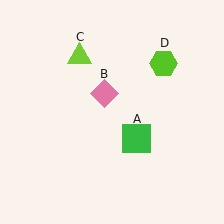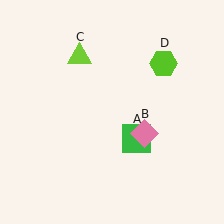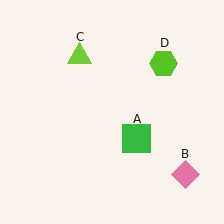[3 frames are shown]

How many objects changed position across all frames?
1 object changed position: pink diamond (object B).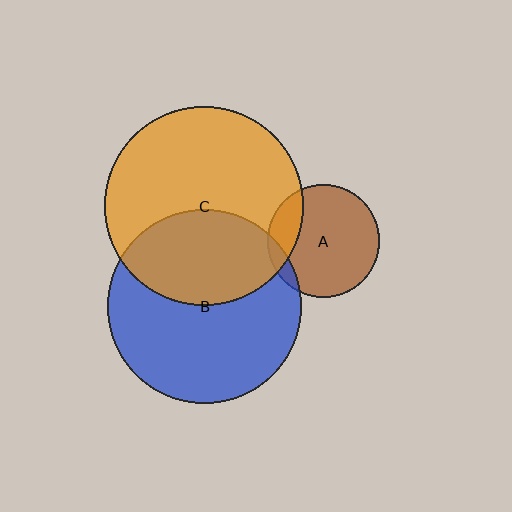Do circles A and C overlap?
Yes.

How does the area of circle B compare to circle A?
Approximately 3.0 times.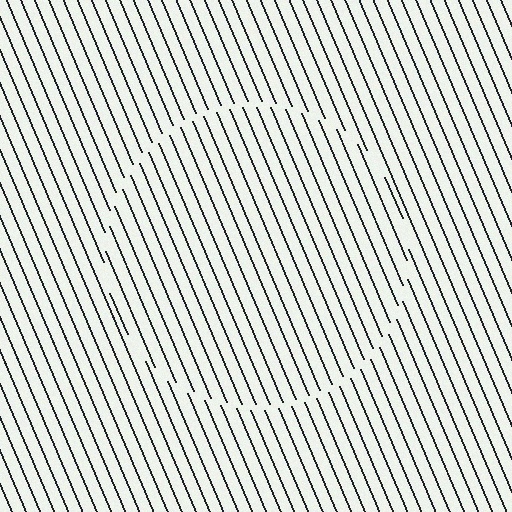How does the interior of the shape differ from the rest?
The interior of the shape contains the same grating, shifted by half a period — the contour is defined by the phase discontinuity where line-ends from the inner and outer gratings abut.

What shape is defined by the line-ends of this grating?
An illusory circle. The interior of the shape contains the same grating, shifted by half a period — the contour is defined by the phase discontinuity where line-ends from the inner and outer gratings abut.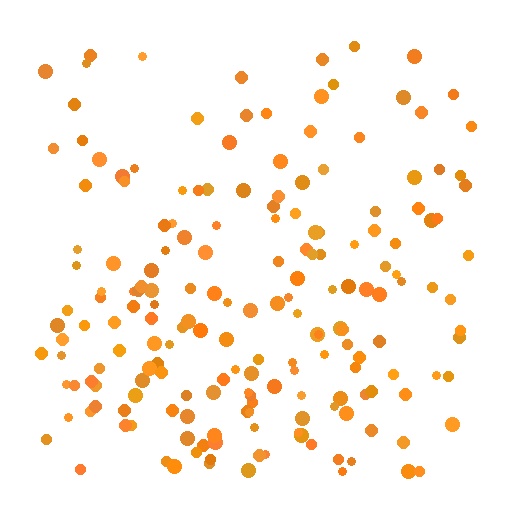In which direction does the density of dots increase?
From top to bottom, with the bottom side densest.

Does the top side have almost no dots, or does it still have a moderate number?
Still a moderate number, just noticeably fewer than the bottom.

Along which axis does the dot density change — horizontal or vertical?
Vertical.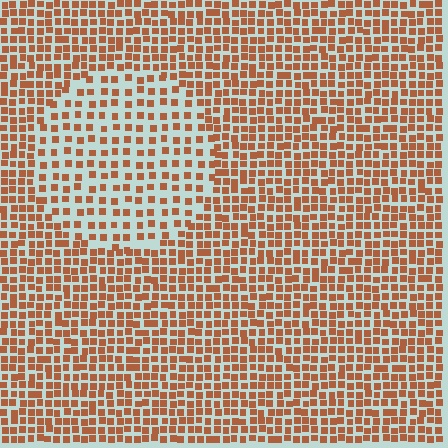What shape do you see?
I see a circle.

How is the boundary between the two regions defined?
The boundary is defined by a change in element density (approximately 1.9x ratio). All elements are the same color, size, and shape.